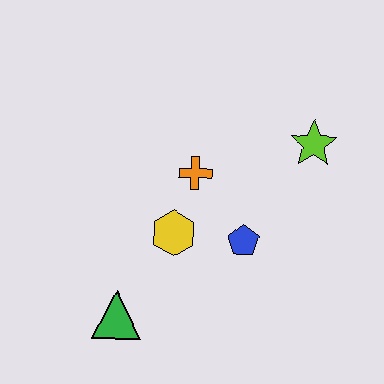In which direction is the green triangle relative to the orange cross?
The green triangle is below the orange cross.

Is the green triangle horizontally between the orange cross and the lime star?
No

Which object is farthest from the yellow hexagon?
The lime star is farthest from the yellow hexagon.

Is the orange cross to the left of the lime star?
Yes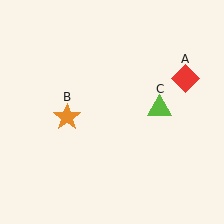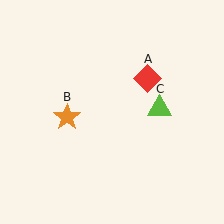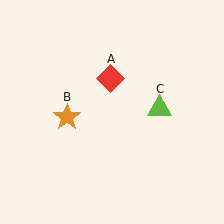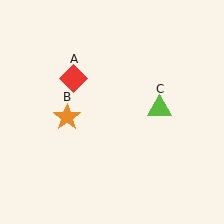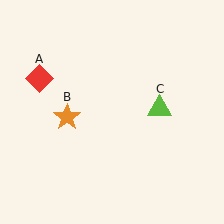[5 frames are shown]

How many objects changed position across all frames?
1 object changed position: red diamond (object A).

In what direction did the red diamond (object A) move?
The red diamond (object A) moved left.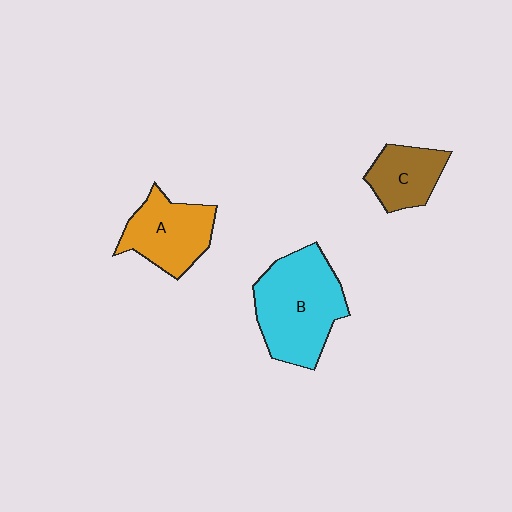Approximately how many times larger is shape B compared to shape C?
Approximately 2.0 times.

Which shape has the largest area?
Shape B (cyan).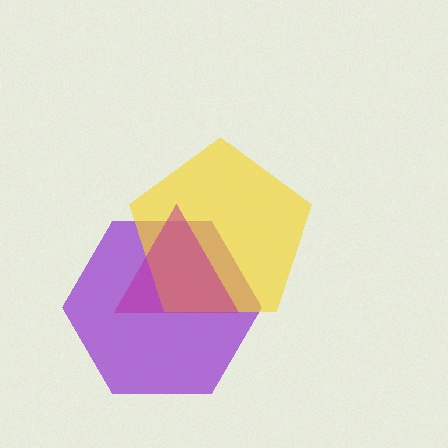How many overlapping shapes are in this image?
There are 3 overlapping shapes in the image.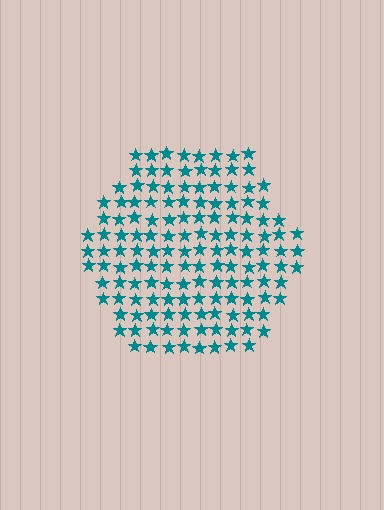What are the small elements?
The small elements are stars.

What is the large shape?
The large shape is a hexagon.